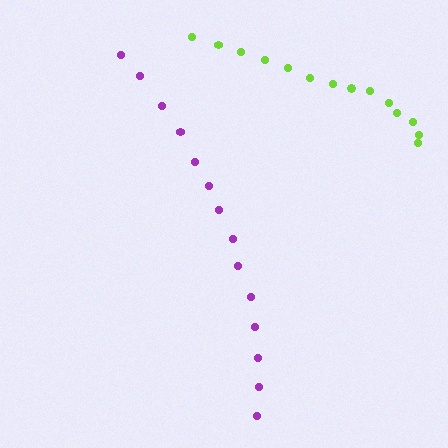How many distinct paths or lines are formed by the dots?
There are 2 distinct paths.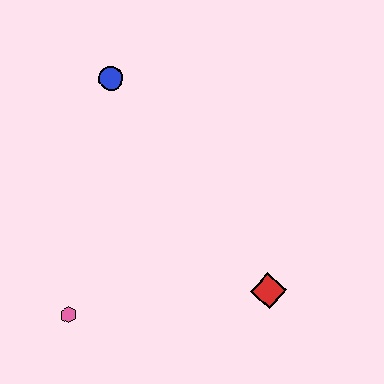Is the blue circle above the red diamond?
Yes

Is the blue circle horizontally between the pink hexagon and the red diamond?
Yes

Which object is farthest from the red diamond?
The blue circle is farthest from the red diamond.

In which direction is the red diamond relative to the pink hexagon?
The red diamond is to the right of the pink hexagon.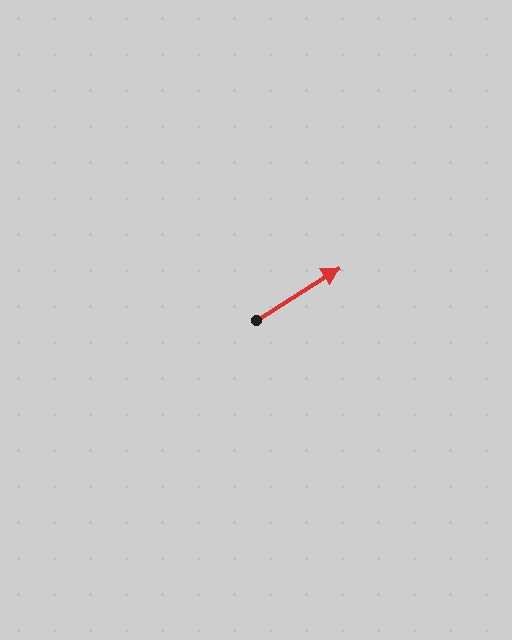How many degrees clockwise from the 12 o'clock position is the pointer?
Approximately 58 degrees.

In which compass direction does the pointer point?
Northeast.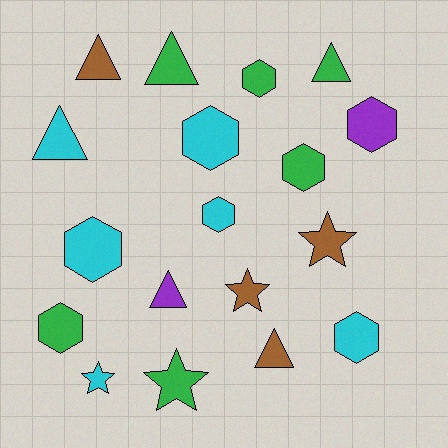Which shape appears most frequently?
Hexagon, with 8 objects.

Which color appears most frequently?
Cyan, with 6 objects.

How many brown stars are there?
There are 2 brown stars.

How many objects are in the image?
There are 18 objects.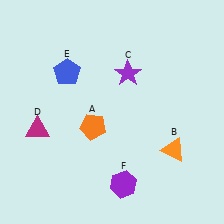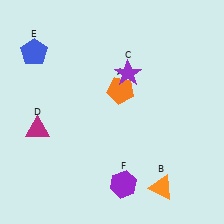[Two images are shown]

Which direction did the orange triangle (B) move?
The orange triangle (B) moved down.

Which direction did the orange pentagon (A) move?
The orange pentagon (A) moved up.